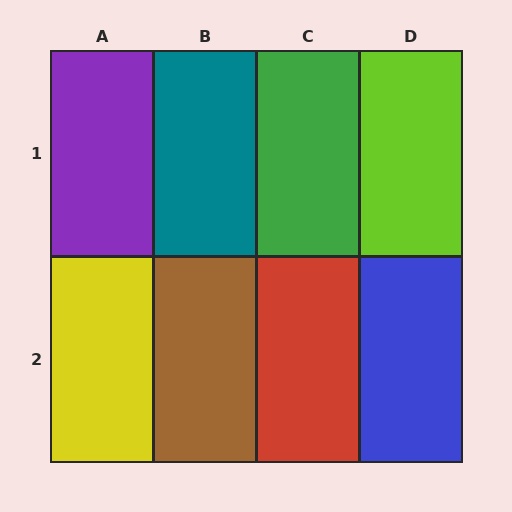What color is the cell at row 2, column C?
Red.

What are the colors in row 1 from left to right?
Purple, teal, green, lime.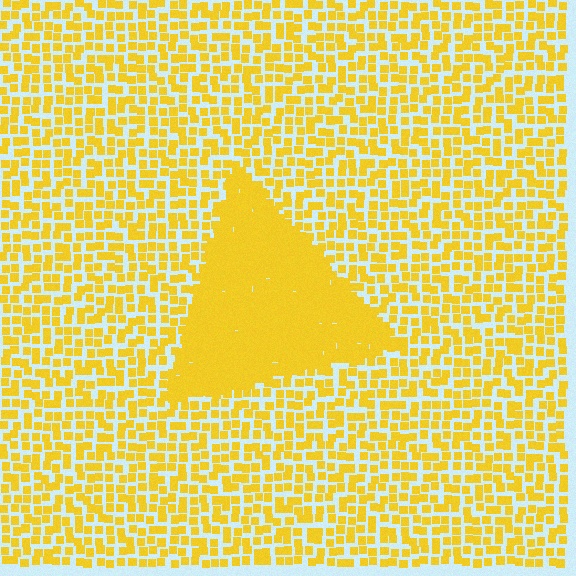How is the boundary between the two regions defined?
The boundary is defined by a change in element density (approximately 2.6x ratio). All elements are the same color, size, and shape.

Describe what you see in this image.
The image contains small yellow elements arranged at two different densities. A triangle-shaped region is visible where the elements are more densely packed than the surrounding area.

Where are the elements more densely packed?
The elements are more densely packed inside the triangle boundary.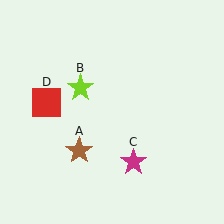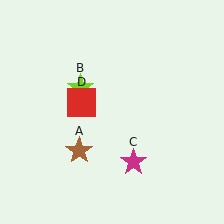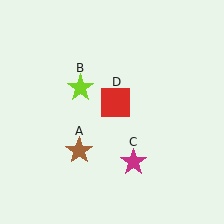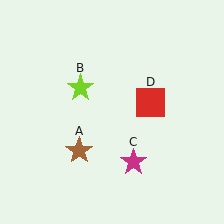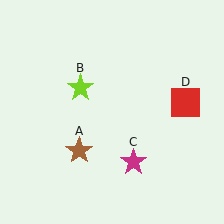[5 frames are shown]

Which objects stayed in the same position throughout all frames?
Brown star (object A) and lime star (object B) and magenta star (object C) remained stationary.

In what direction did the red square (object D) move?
The red square (object D) moved right.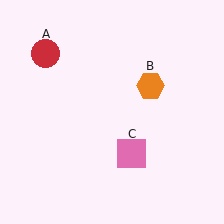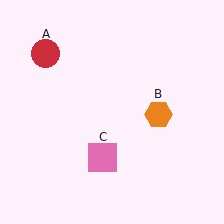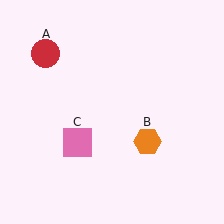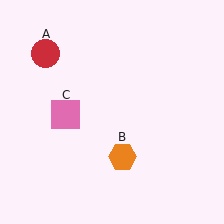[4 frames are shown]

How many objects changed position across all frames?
2 objects changed position: orange hexagon (object B), pink square (object C).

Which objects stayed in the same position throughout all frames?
Red circle (object A) remained stationary.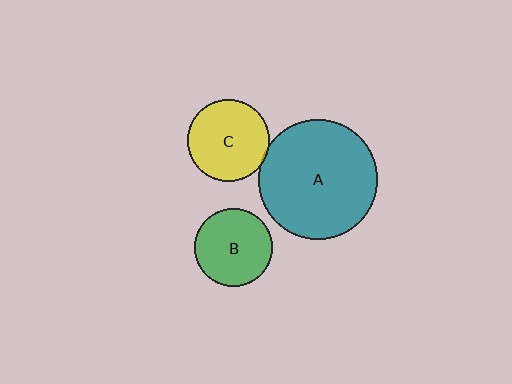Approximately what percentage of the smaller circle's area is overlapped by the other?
Approximately 5%.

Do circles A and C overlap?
Yes.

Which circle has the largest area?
Circle A (teal).